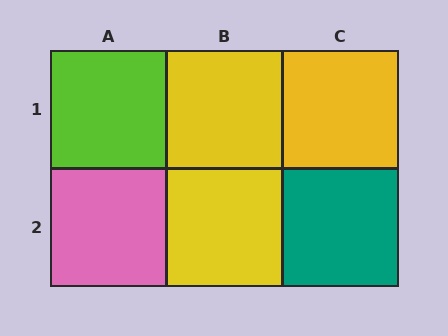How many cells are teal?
1 cell is teal.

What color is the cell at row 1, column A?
Lime.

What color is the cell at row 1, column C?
Yellow.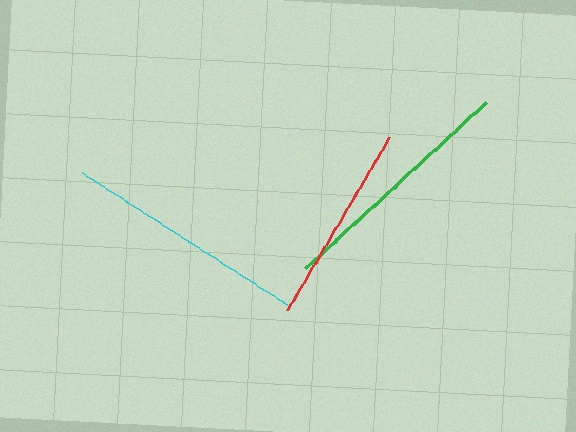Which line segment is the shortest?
The red line is the shortest at approximately 201 pixels.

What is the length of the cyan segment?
The cyan segment is approximately 245 pixels long.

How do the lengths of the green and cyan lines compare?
The green and cyan lines are approximately the same length.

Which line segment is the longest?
The green line is the longest at approximately 245 pixels.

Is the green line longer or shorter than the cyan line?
The green line is longer than the cyan line.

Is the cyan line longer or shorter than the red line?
The cyan line is longer than the red line.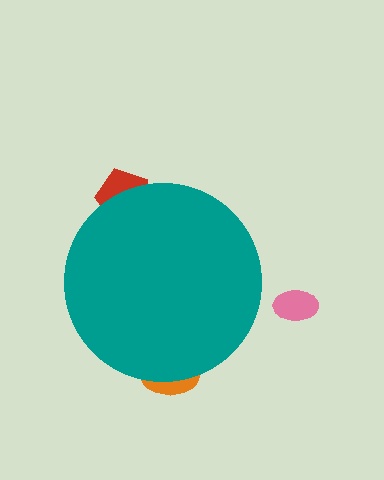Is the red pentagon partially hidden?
Yes, the red pentagon is partially hidden behind the teal circle.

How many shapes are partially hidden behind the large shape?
2 shapes are partially hidden.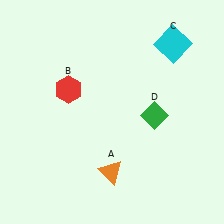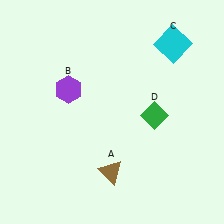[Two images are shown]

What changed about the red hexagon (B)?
In Image 1, B is red. In Image 2, it changed to purple.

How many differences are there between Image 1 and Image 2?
There are 2 differences between the two images.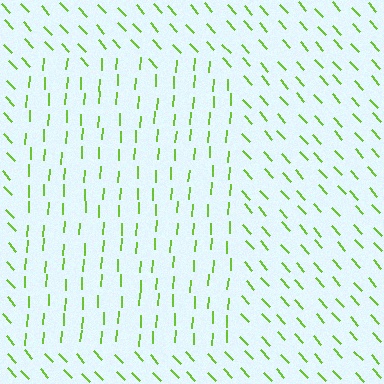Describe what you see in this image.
The image is filled with small lime line segments. A rectangle region in the image has lines oriented differently from the surrounding lines, creating a visible texture boundary.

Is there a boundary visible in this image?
Yes, there is a texture boundary formed by a change in line orientation.